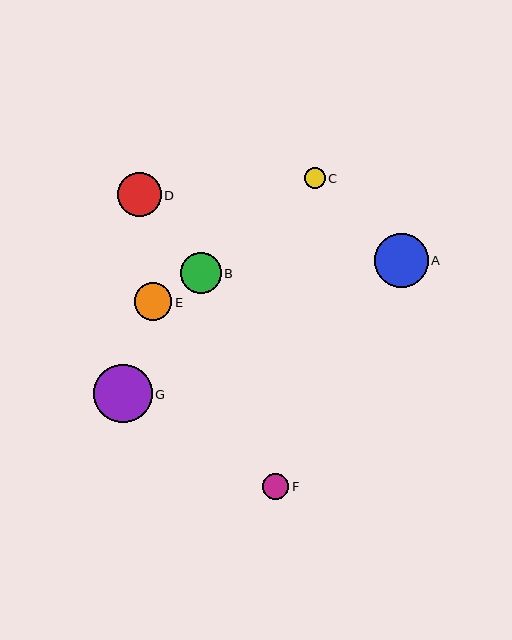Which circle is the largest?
Circle G is the largest with a size of approximately 58 pixels.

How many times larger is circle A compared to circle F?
Circle A is approximately 2.1 times the size of circle F.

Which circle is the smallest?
Circle C is the smallest with a size of approximately 21 pixels.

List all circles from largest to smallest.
From largest to smallest: G, A, D, B, E, F, C.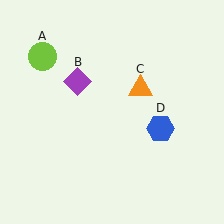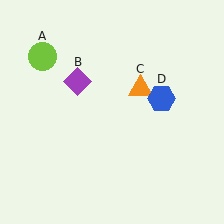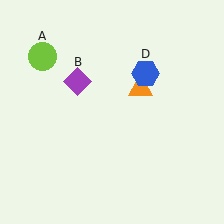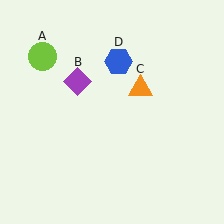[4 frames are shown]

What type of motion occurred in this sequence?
The blue hexagon (object D) rotated counterclockwise around the center of the scene.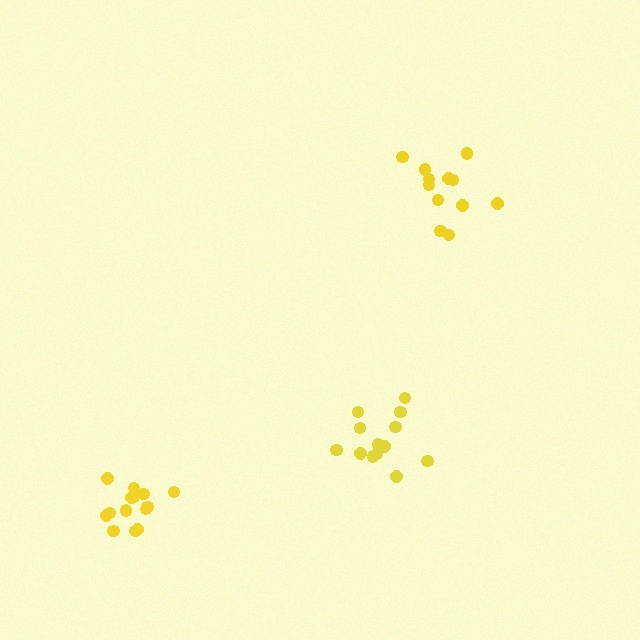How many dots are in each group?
Group 1: 15 dots, Group 2: 12 dots, Group 3: 13 dots (40 total).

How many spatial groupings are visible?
There are 3 spatial groupings.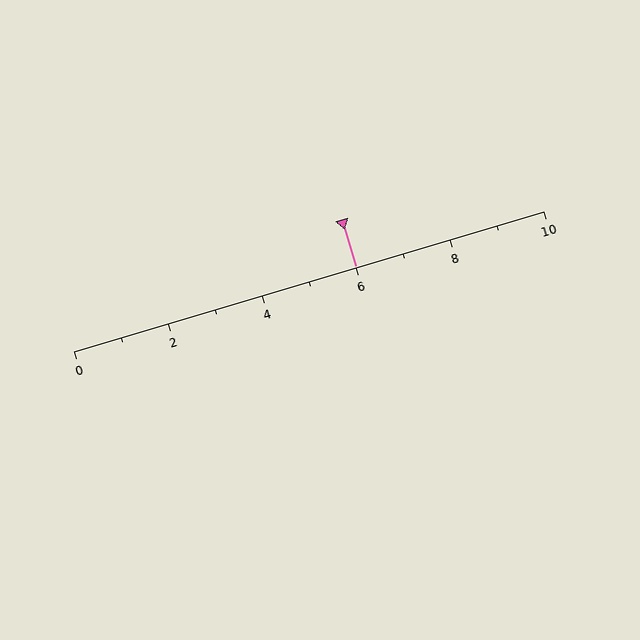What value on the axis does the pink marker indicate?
The marker indicates approximately 6.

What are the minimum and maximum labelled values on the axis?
The axis runs from 0 to 10.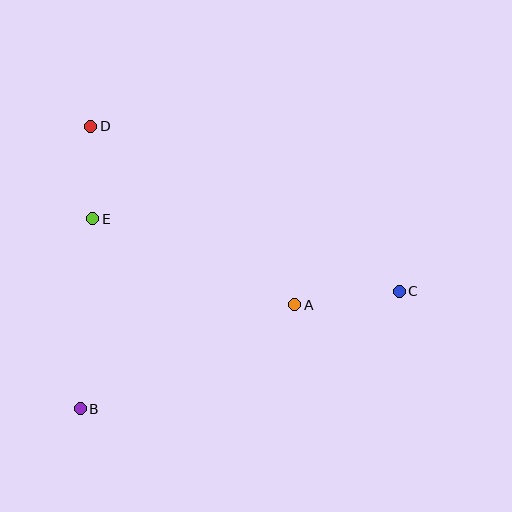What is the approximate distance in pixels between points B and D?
The distance between B and D is approximately 283 pixels.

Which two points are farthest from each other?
Points C and D are farthest from each other.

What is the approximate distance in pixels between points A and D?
The distance between A and D is approximately 271 pixels.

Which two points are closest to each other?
Points D and E are closest to each other.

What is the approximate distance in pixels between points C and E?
The distance between C and E is approximately 315 pixels.